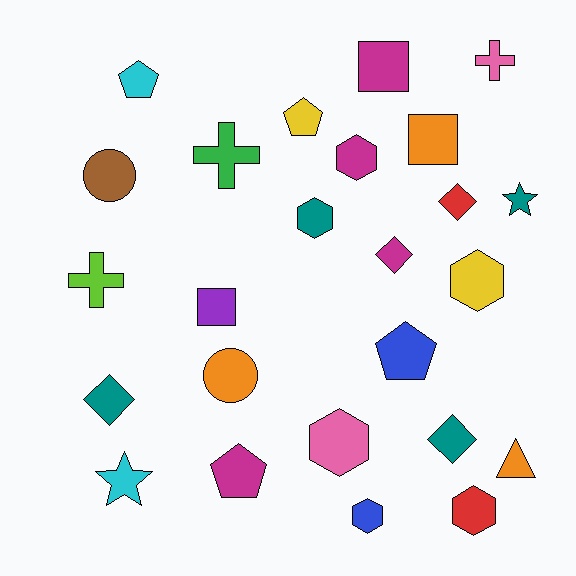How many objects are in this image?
There are 25 objects.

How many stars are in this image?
There are 2 stars.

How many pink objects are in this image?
There are 2 pink objects.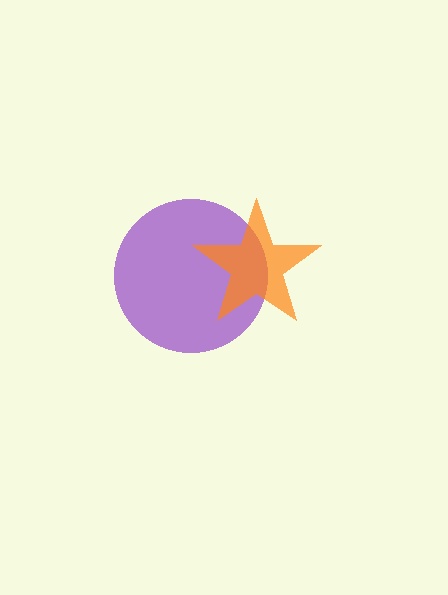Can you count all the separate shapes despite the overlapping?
Yes, there are 2 separate shapes.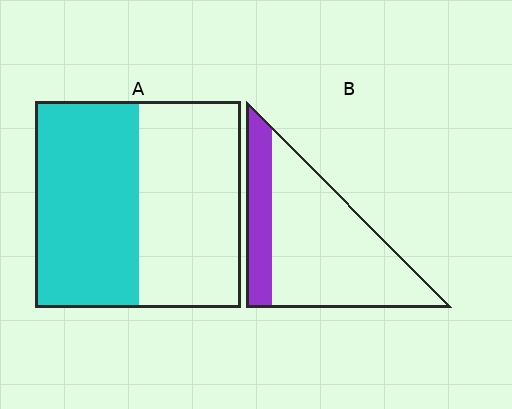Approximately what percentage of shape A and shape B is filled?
A is approximately 50% and B is approximately 25%.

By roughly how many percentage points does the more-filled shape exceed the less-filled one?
By roughly 25 percentage points (A over B).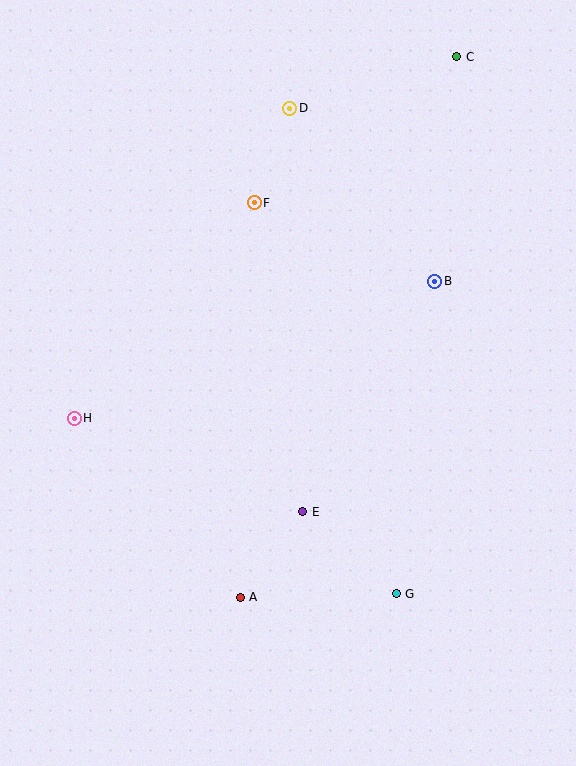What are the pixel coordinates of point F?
Point F is at (254, 203).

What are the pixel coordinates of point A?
Point A is at (240, 597).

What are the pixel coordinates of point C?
Point C is at (457, 57).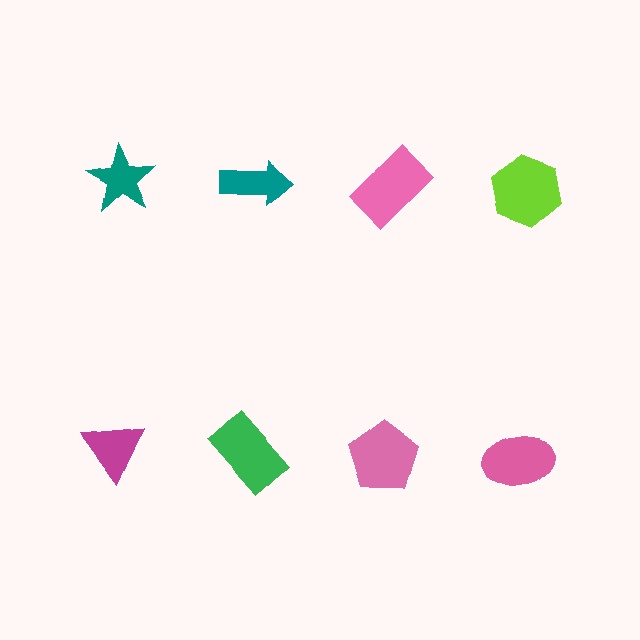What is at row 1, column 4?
A lime hexagon.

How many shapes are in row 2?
4 shapes.